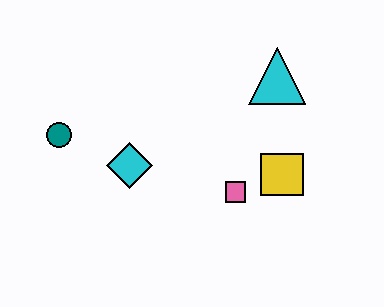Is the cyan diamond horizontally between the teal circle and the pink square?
Yes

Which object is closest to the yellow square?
The pink square is closest to the yellow square.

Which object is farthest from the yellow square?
The teal circle is farthest from the yellow square.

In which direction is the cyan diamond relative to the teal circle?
The cyan diamond is to the right of the teal circle.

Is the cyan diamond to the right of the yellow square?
No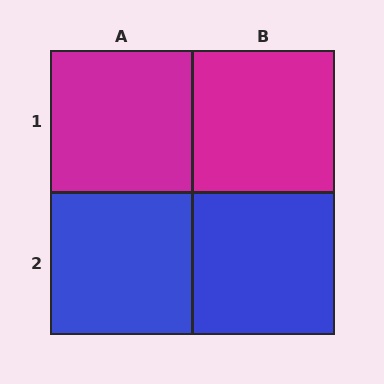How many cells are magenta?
2 cells are magenta.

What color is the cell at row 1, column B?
Magenta.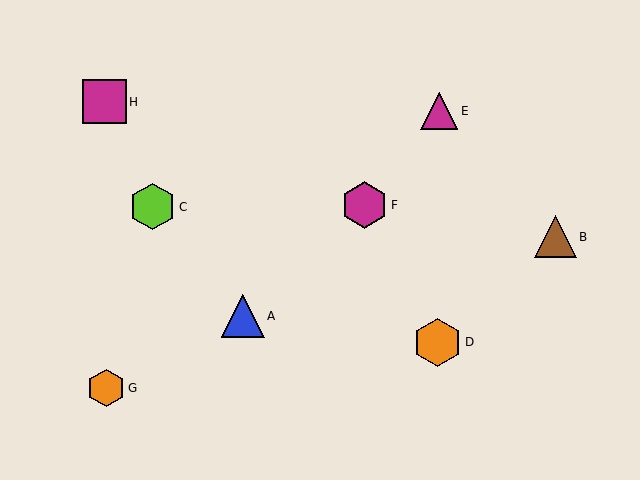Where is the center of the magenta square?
The center of the magenta square is at (105, 102).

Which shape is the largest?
The orange hexagon (labeled D) is the largest.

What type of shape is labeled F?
Shape F is a magenta hexagon.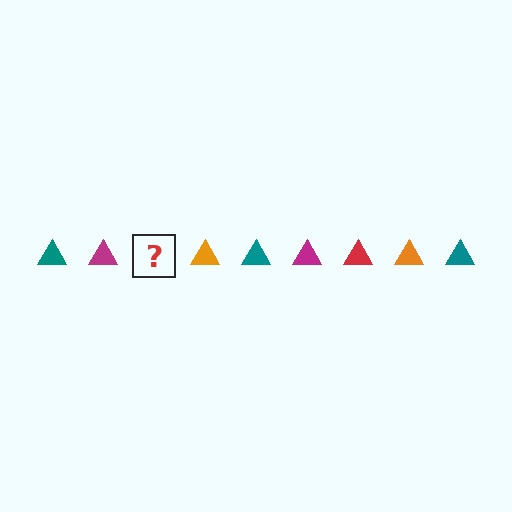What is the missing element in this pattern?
The missing element is a red triangle.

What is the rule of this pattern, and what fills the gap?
The rule is that the pattern cycles through teal, magenta, red, orange triangles. The gap should be filled with a red triangle.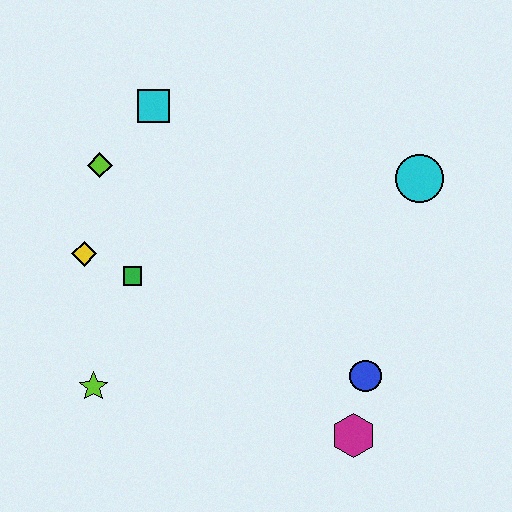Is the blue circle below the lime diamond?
Yes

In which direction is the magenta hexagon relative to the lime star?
The magenta hexagon is to the right of the lime star.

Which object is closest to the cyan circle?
The blue circle is closest to the cyan circle.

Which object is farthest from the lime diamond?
The magenta hexagon is farthest from the lime diamond.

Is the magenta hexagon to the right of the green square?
Yes